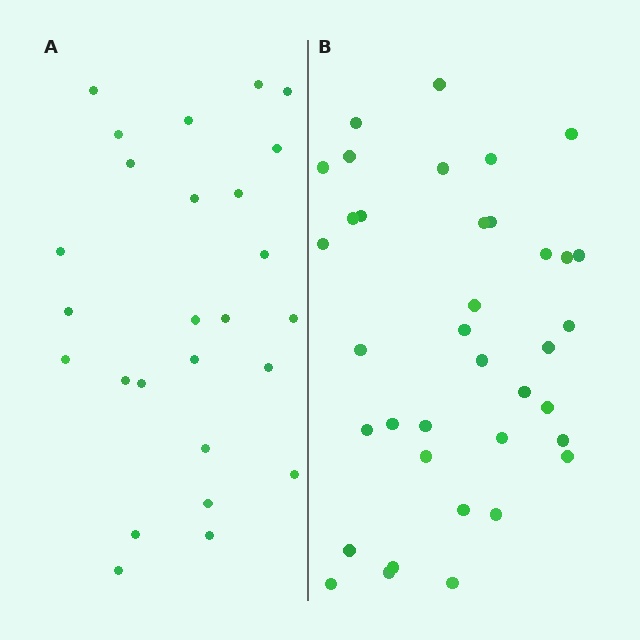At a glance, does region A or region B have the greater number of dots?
Region B (the right region) has more dots.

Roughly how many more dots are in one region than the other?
Region B has roughly 12 or so more dots than region A.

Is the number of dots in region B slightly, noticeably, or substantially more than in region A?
Region B has noticeably more, but not dramatically so. The ratio is roughly 1.4 to 1.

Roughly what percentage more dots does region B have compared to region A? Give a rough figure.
About 40% more.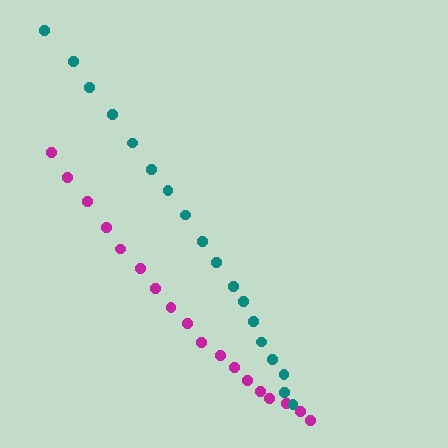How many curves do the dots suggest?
There are 2 distinct paths.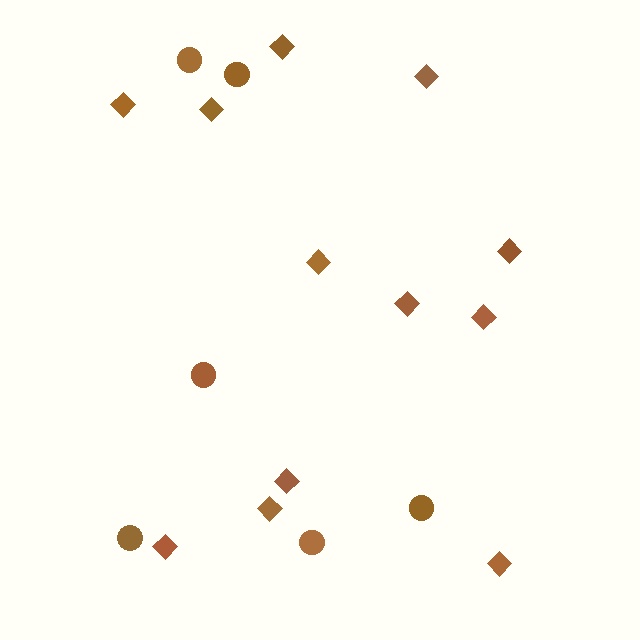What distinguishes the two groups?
There are 2 groups: one group of circles (6) and one group of diamonds (12).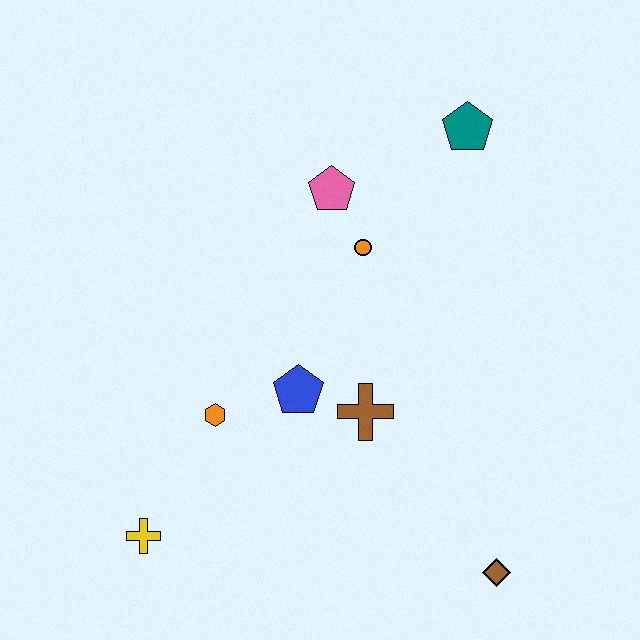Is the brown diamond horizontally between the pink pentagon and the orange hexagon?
No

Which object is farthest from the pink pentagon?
The brown diamond is farthest from the pink pentagon.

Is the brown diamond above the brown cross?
No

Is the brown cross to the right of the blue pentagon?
Yes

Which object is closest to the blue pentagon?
The brown cross is closest to the blue pentagon.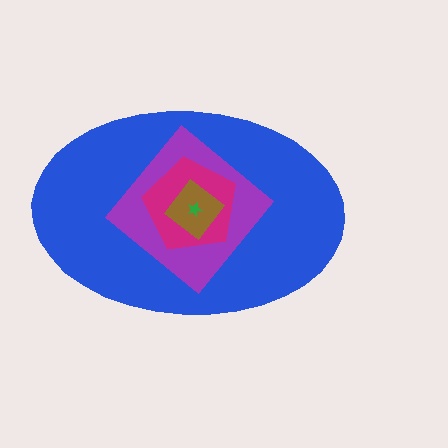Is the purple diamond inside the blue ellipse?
Yes.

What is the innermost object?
The green star.